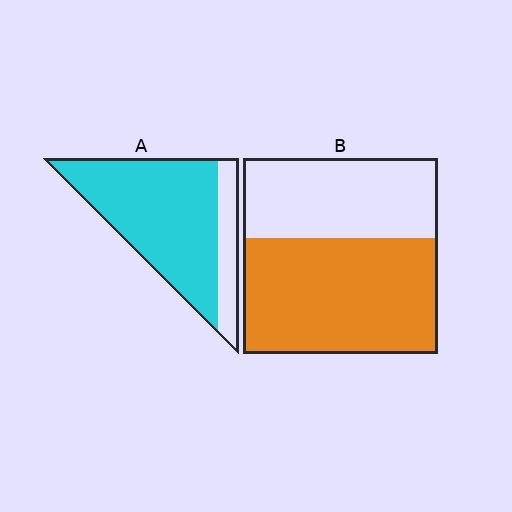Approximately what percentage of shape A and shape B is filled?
A is approximately 80% and B is approximately 60%.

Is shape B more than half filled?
Yes.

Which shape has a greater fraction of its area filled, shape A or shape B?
Shape A.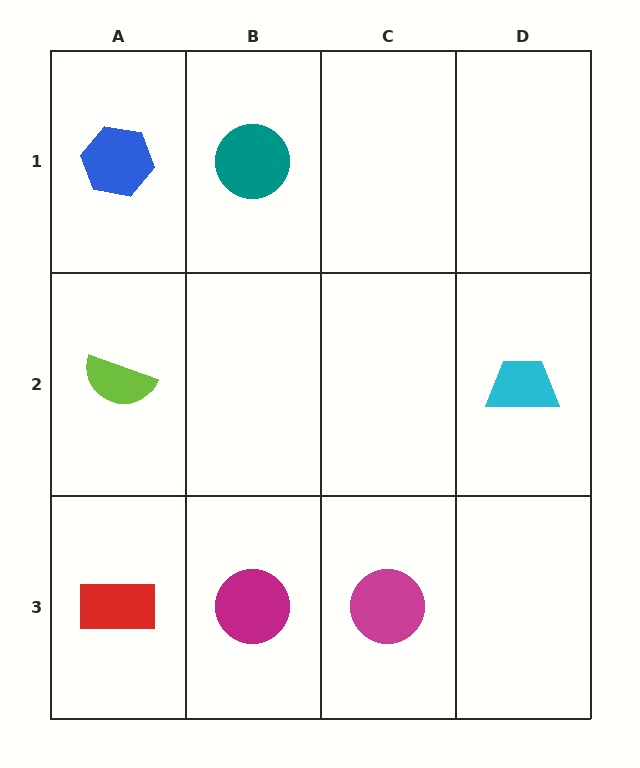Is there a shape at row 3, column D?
No, that cell is empty.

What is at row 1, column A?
A blue hexagon.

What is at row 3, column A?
A red rectangle.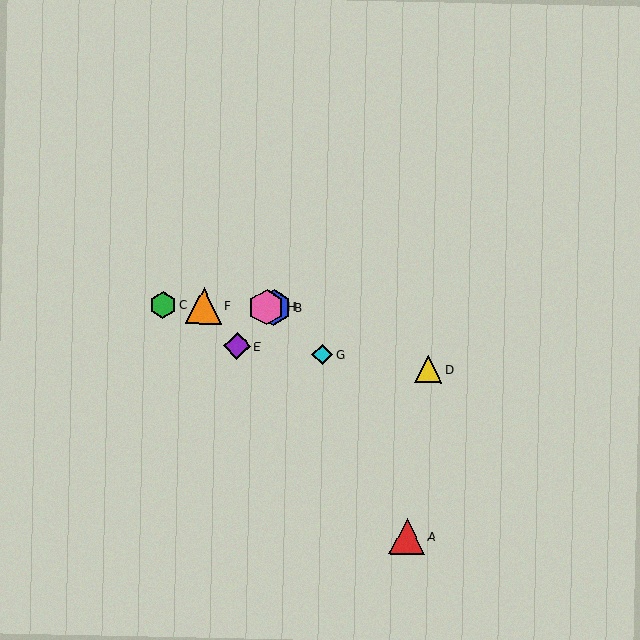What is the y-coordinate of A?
Object A is at y≈537.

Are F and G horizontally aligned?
No, F is at y≈306 and G is at y≈355.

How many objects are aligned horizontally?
4 objects (B, C, F, H) are aligned horizontally.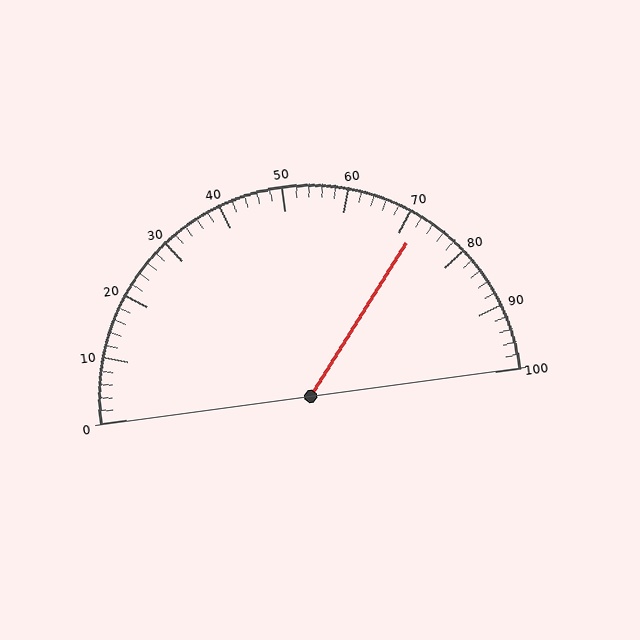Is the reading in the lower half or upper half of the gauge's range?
The reading is in the upper half of the range (0 to 100).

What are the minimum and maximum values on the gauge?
The gauge ranges from 0 to 100.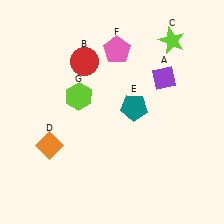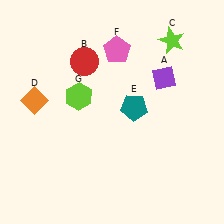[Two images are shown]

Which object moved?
The orange diamond (D) moved up.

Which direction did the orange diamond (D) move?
The orange diamond (D) moved up.